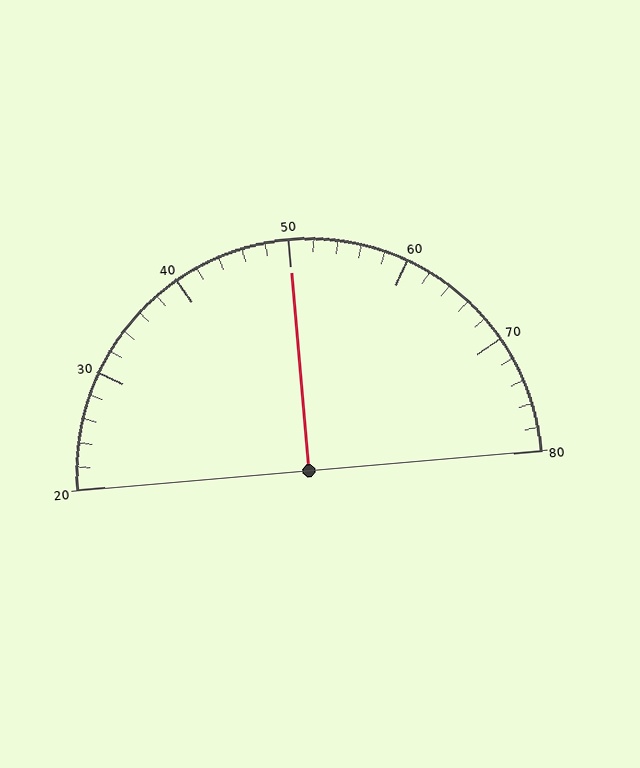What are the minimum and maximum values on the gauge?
The gauge ranges from 20 to 80.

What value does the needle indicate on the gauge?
The needle indicates approximately 50.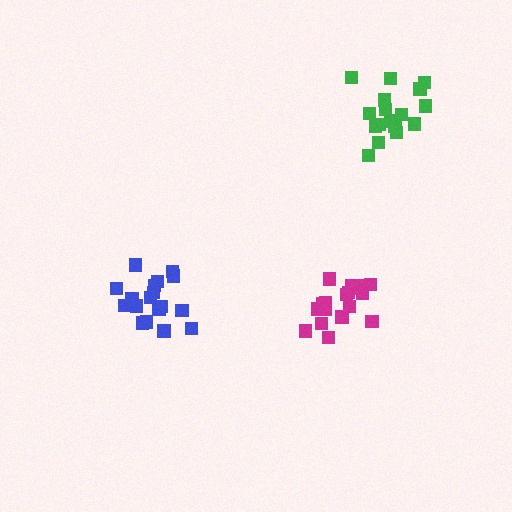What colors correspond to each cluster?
The clusters are colored: blue, magenta, green.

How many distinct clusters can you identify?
There are 3 distinct clusters.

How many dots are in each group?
Group 1: 18 dots, Group 2: 18 dots, Group 3: 17 dots (53 total).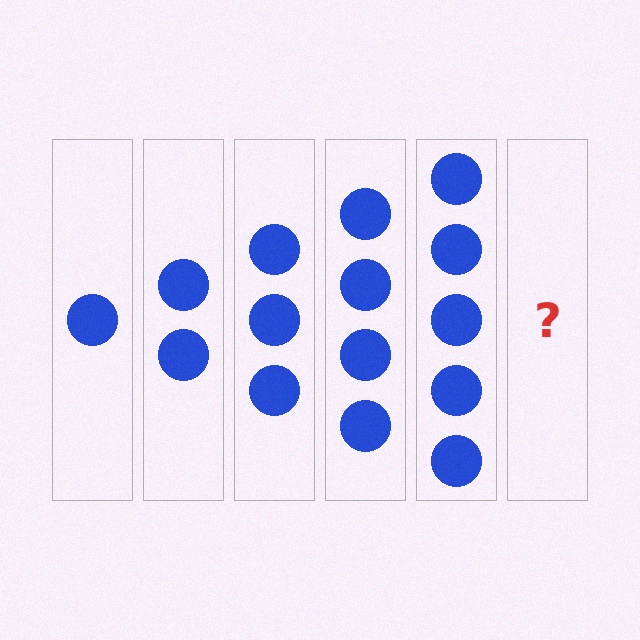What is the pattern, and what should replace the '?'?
The pattern is that each step adds one more circle. The '?' should be 6 circles.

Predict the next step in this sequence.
The next step is 6 circles.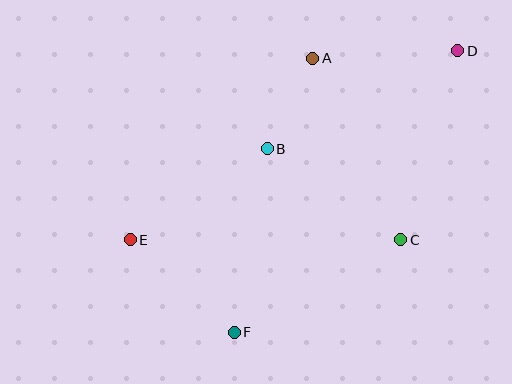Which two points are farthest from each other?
Points D and E are farthest from each other.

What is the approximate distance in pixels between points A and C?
The distance between A and C is approximately 202 pixels.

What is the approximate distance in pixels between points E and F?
The distance between E and F is approximately 139 pixels.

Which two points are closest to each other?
Points A and B are closest to each other.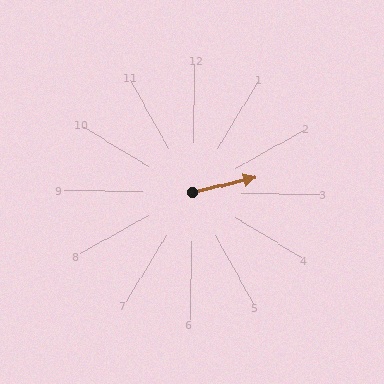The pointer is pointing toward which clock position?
Roughly 3 o'clock.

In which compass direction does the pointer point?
East.